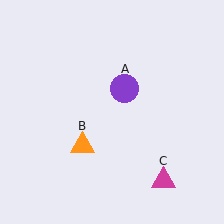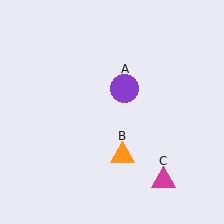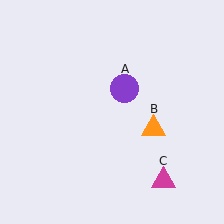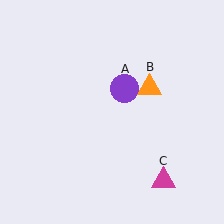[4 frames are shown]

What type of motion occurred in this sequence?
The orange triangle (object B) rotated counterclockwise around the center of the scene.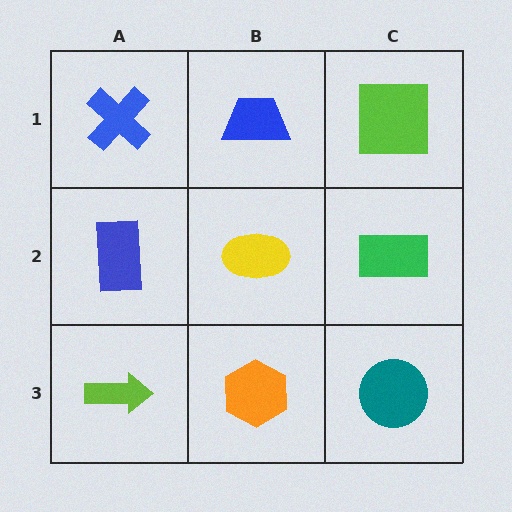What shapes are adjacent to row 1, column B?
A yellow ellipse (row 2, column B), a blue cross (row 1, column A), a lime square (row 1, column C).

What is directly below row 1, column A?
A blue rectangle.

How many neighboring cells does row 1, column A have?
2.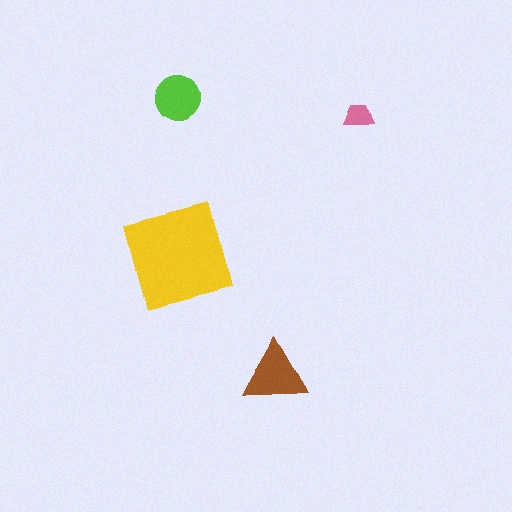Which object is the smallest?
The pink trapezoid.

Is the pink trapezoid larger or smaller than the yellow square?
Smaller.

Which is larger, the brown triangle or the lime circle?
The brown triangle.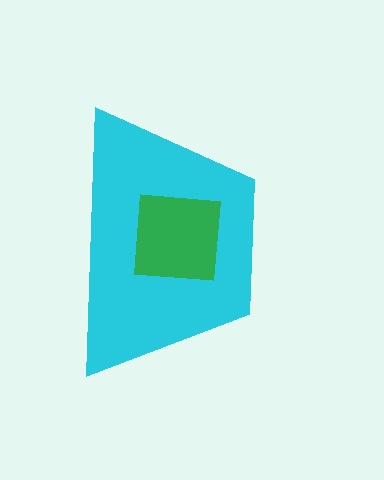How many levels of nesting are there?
2.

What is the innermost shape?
The green square.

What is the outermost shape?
The cyan trapezoid.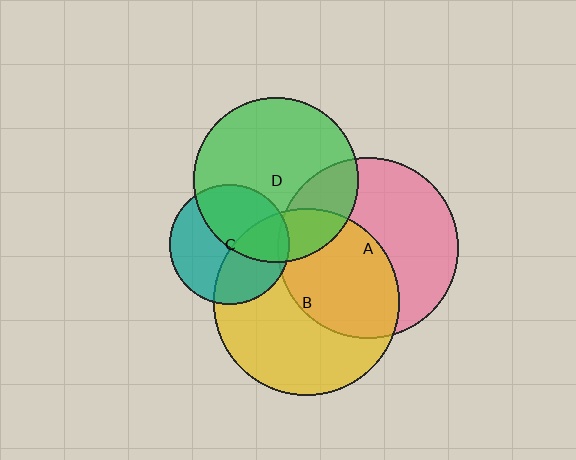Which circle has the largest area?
Circle B (yellow).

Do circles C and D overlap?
Yes.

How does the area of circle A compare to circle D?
Approximately 1.2 times.